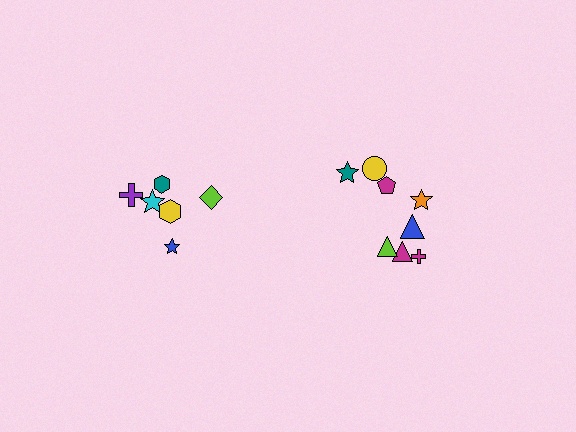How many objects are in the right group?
There are 8 objects.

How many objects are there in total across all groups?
There are 14 objects.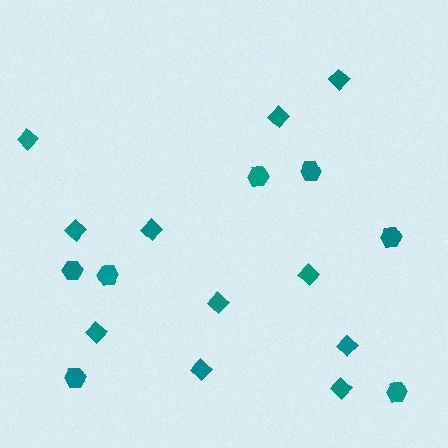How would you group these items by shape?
There are 2 groups: one group of diamonds (11) and one group of hexagons (7).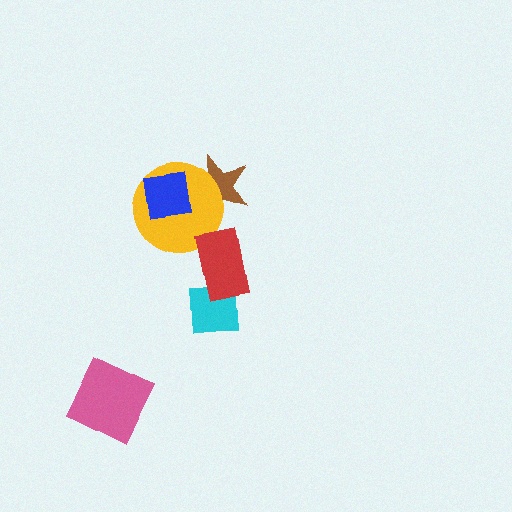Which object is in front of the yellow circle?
The blue square is in front of the yellow circle.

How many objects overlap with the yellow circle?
2 objects overlap with the yellow circle.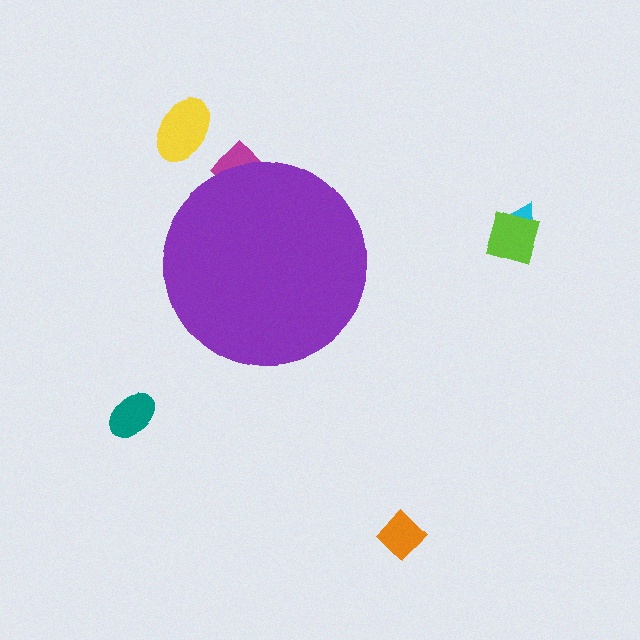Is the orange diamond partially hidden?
No, the orange diamond is fully visible.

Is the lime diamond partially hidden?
No, the lime diamond is fully visible.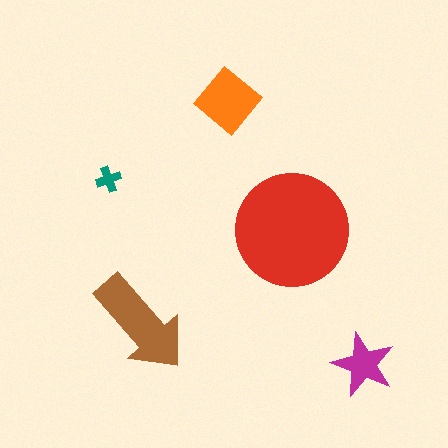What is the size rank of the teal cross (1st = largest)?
5th.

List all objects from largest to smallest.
The red circle, the brown arrow, the orange diamond, the magenta star, the teal cross.